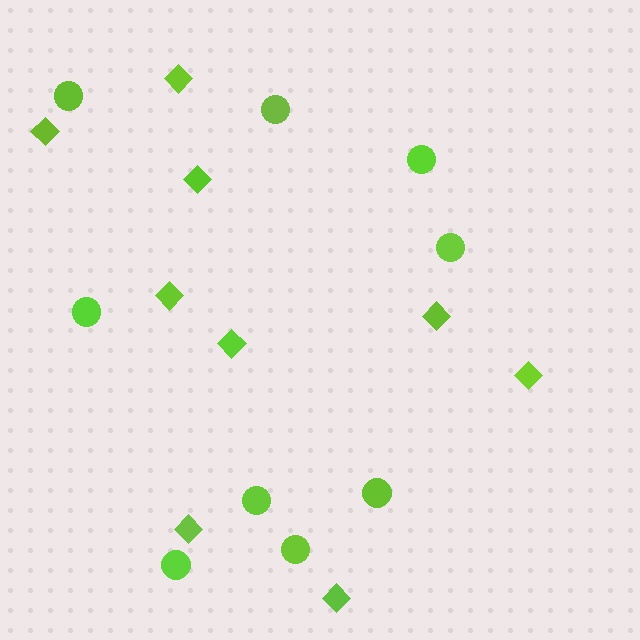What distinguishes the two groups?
There are 2 groups: one group of diamonds (9) and one group of circles (9).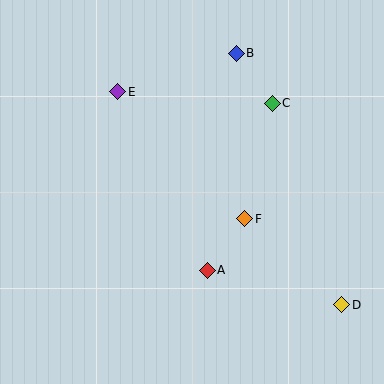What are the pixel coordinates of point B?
Point B is at (236, 53).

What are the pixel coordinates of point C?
Point C is at (272, 103).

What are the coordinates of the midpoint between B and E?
The midpoint between B and E is at (177, 72).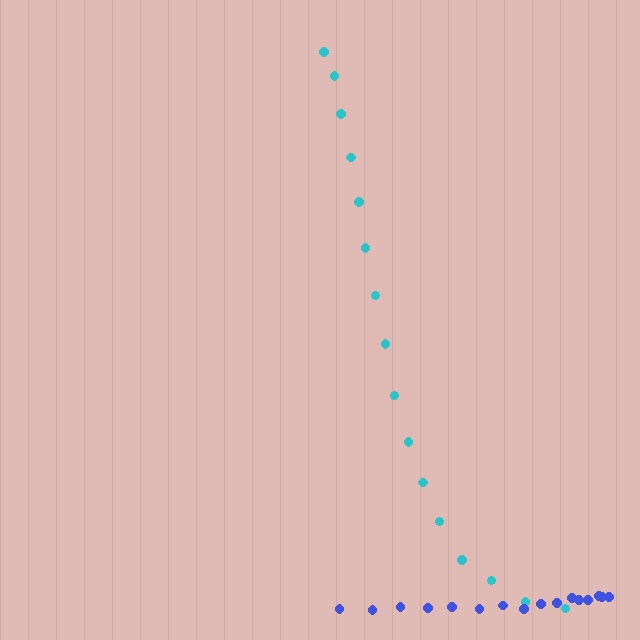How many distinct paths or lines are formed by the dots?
There are 2 distinct paths.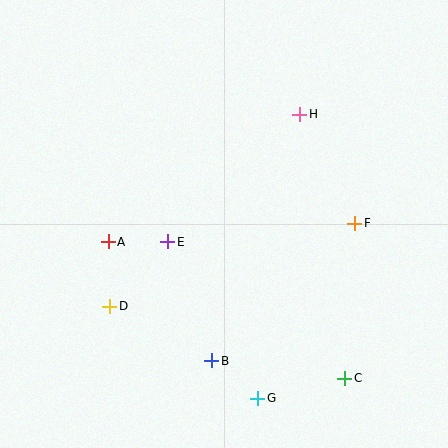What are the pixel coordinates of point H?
Point H is at (300, 114).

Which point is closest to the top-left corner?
Point A is closest to the top-left corner.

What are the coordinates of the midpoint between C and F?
The midpoint between C and F is at (350, 301).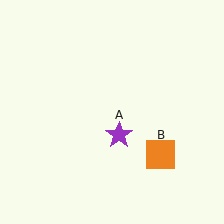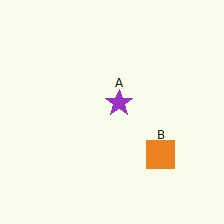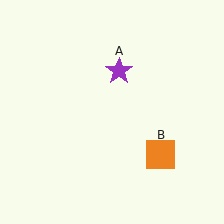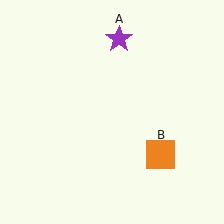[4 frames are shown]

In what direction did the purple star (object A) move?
The purple star (object A) moved up.